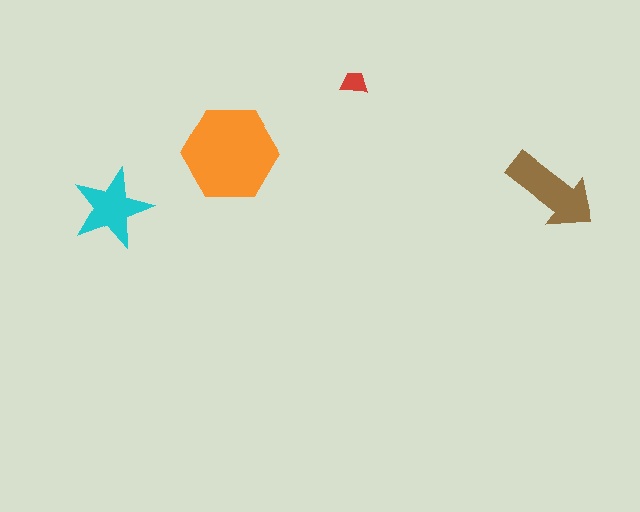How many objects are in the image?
There are 4 objects in the image.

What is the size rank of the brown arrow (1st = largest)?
2nd.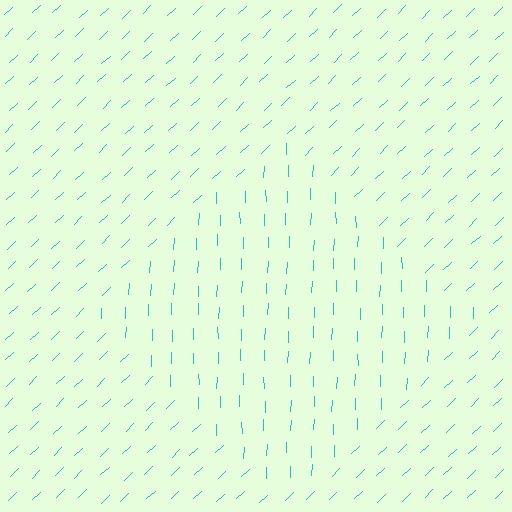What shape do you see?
I see a diamond.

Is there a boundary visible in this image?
Yes, there is a texture boundary formed by a change in line orientation.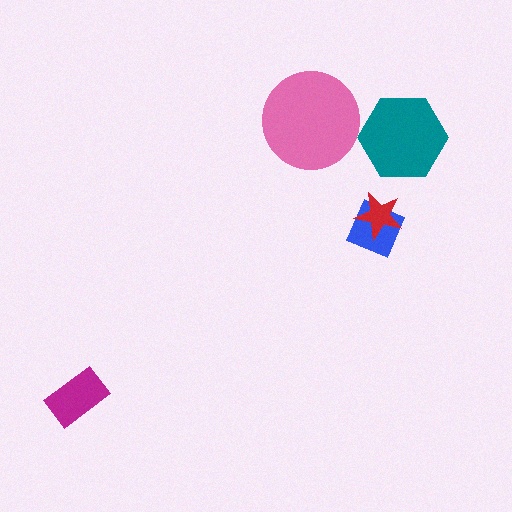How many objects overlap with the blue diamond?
1 object overlaps with the blue diamond.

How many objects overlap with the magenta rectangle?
0 objects overlap with the magenta rectangle.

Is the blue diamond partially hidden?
Yes, it is partially covered by another shape.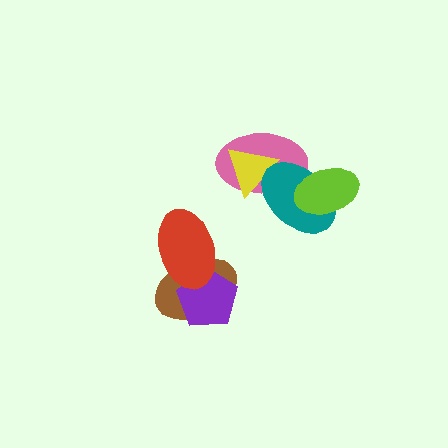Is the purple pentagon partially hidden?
Yes, it is partially covered by another shape.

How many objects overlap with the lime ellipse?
2 objects overlap with the lime ellipse.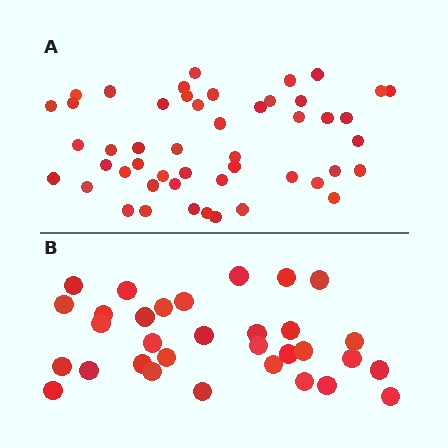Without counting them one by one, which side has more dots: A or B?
Region A (the top region) has more dots.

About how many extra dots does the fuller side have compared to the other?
Region A has approximately 15 more dots than region B.